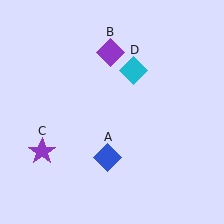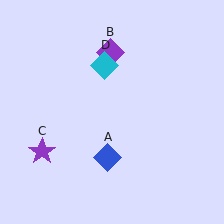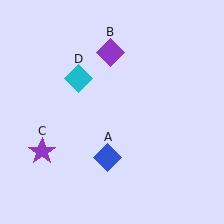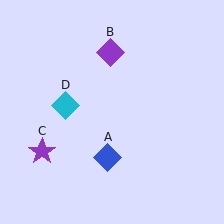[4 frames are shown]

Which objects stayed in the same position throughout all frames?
Blue diamond (object A) and purple diamond (object B) and purple star (object C) remained stationary.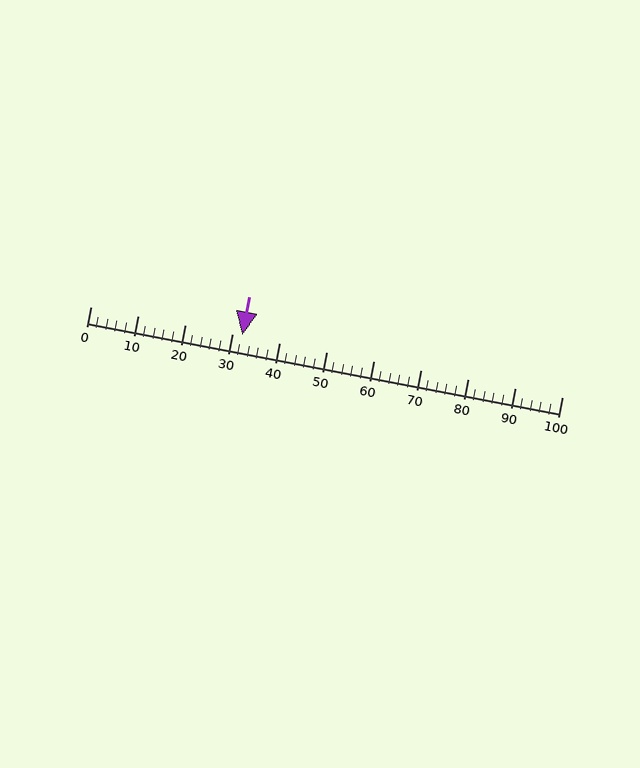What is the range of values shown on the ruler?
The ruler shows values from 0 to 100.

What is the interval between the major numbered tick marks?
The major tick marks are spaced 10 units apart.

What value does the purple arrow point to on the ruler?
The purple arrow points to approximately 32.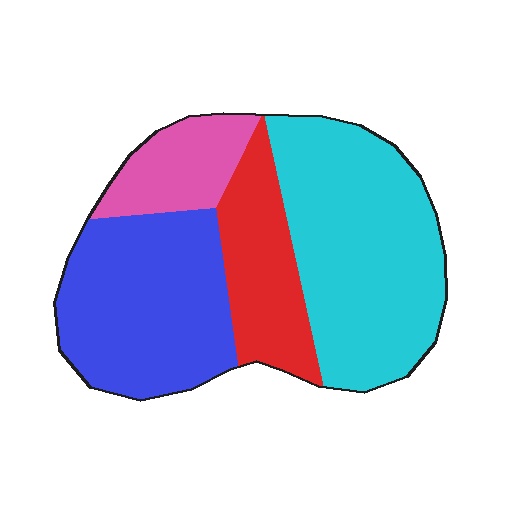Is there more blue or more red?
Blue.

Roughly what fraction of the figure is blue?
Blue takes up about one third (1/3) of the figure.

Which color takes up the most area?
Cyan, at roughly 40%.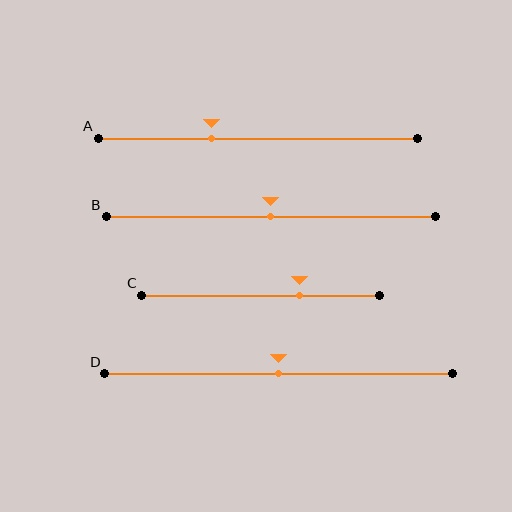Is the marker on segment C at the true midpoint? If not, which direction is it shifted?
No, the marker on segment C is shifted to the right by about 16% of the segment length.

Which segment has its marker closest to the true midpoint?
Segment B has its marker closest to the true midpoint.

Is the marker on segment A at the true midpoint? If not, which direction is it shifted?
No, the marker on segment A is shifted to the left by about 15% of the segment length.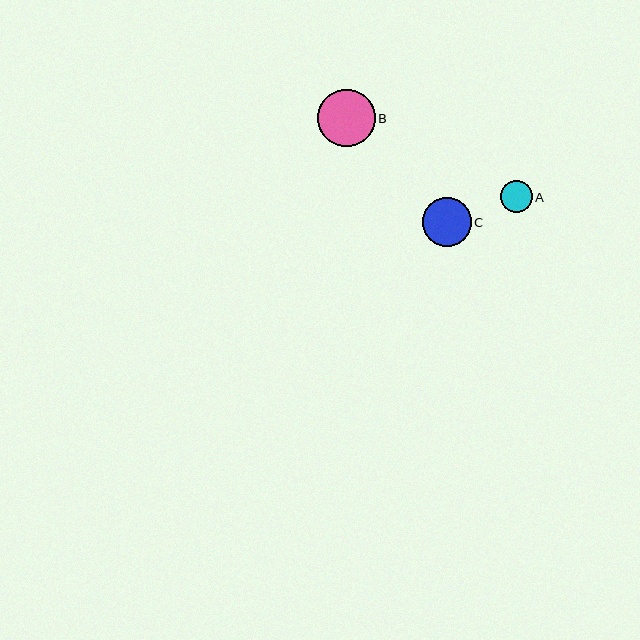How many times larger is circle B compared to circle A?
Circle B is approximately 1.8 times the size of circle A.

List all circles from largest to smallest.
From largest to smallest: B, C, A.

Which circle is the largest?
Circle B is the largest with a size of approximately 58 pixels.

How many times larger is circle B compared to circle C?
Circle B is approximately 1.2 times the size of circle C.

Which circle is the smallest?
Circle A is the smallest with a size of approximately 32 pixels.